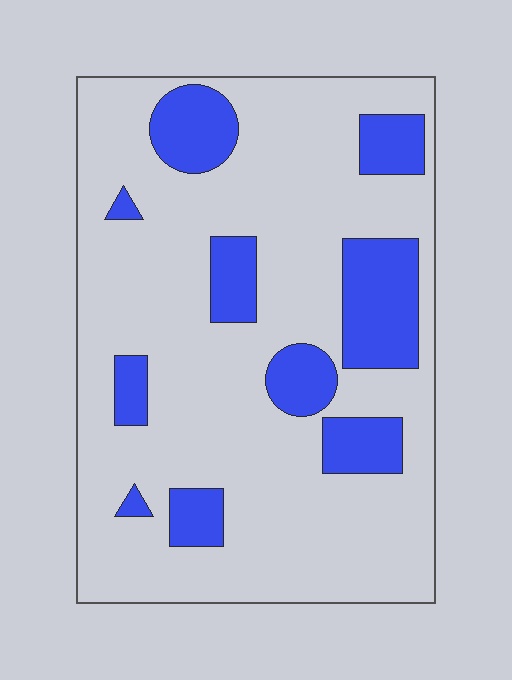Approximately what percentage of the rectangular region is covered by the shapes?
Approximately 20%.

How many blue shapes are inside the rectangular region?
10.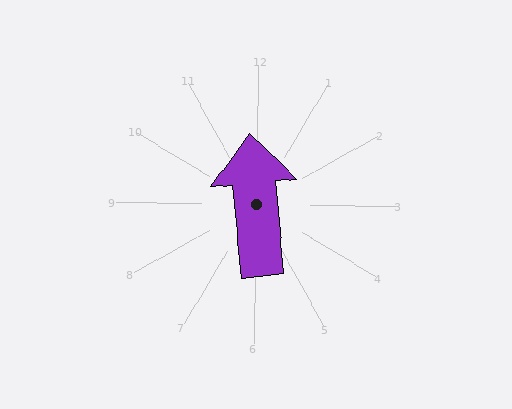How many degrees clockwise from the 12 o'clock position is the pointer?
Approximately 354 degrees.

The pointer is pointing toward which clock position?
Roughly 12 o'clock.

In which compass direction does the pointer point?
North.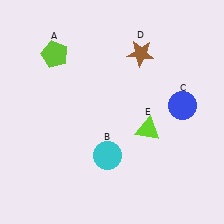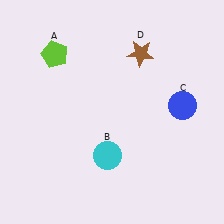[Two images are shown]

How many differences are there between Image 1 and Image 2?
There is 1 difference between the two images.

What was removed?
The lime triangle (E) was removed in Image 2.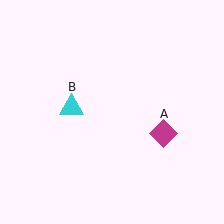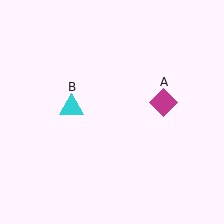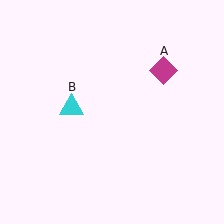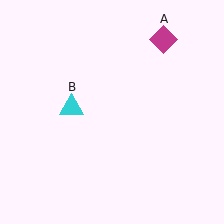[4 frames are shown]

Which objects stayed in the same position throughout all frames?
Cyan triangle (object B) remained stationary.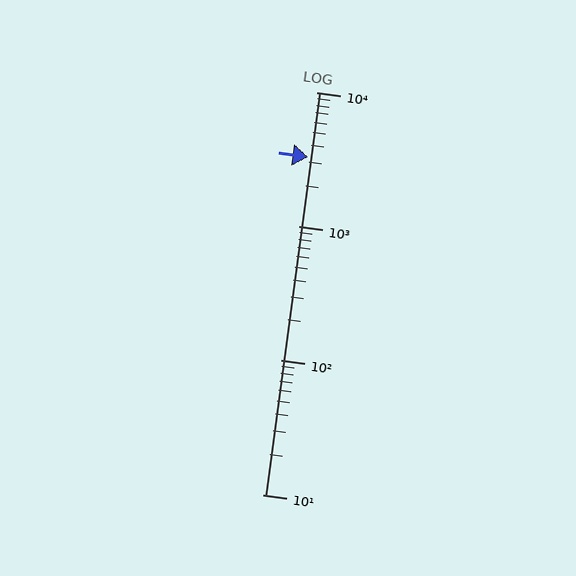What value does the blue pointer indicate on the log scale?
The pointer indicates approximately 3300.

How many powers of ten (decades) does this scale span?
The scale spans 3 decades, from 10 to 10000.